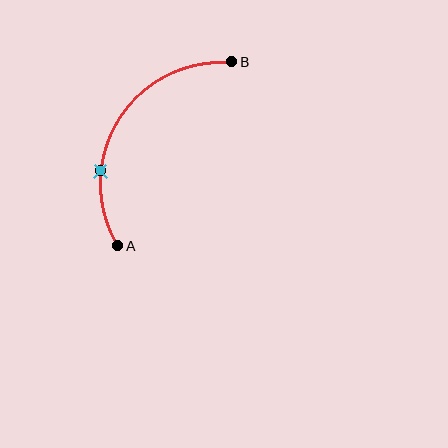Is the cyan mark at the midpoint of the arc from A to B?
No. The cyan mark lies on the arc but is closer to endpoint A. The arc midpoint would be at the point on the curve equidistant along the arc from both A and B.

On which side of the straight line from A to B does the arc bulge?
The arc bulges to the left of the straight line connecting A and B.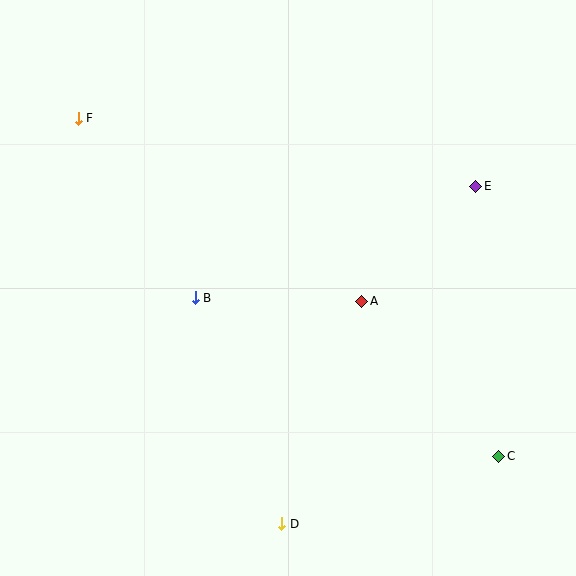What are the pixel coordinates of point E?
Point E is at (476, 186).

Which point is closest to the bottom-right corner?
Point C is closest to the bottom-right corner.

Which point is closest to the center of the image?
Point A at (362, 301) is closest to the center.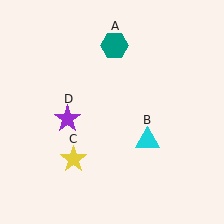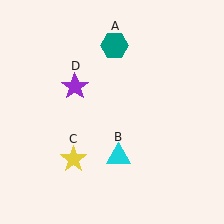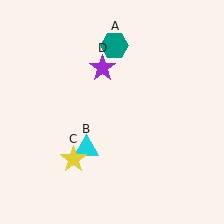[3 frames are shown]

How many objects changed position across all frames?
2 objects changed position: cyan triangle (object B), purple star (object D).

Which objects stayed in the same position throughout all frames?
Teal hexagon (object A) and yellow star (object C) remained stationary.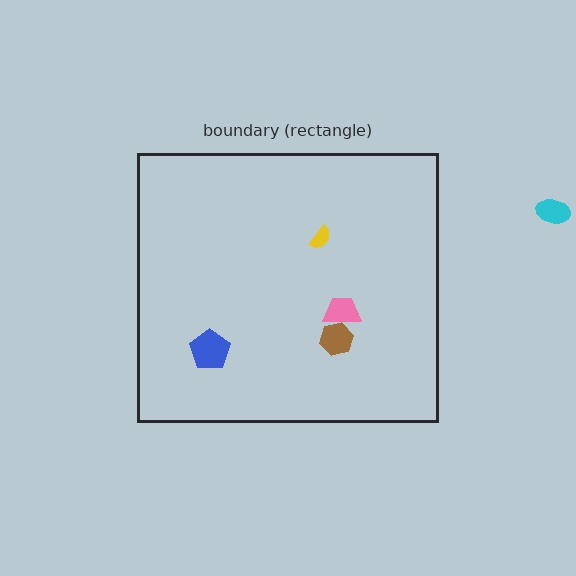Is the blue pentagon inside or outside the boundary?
Inside.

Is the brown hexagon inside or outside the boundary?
Inside.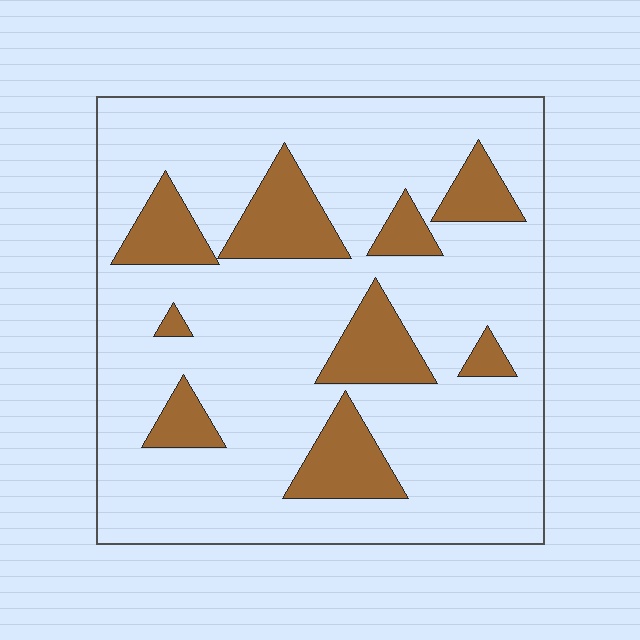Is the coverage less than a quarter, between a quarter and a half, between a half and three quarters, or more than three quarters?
Less than a quarter.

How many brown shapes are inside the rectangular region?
9.